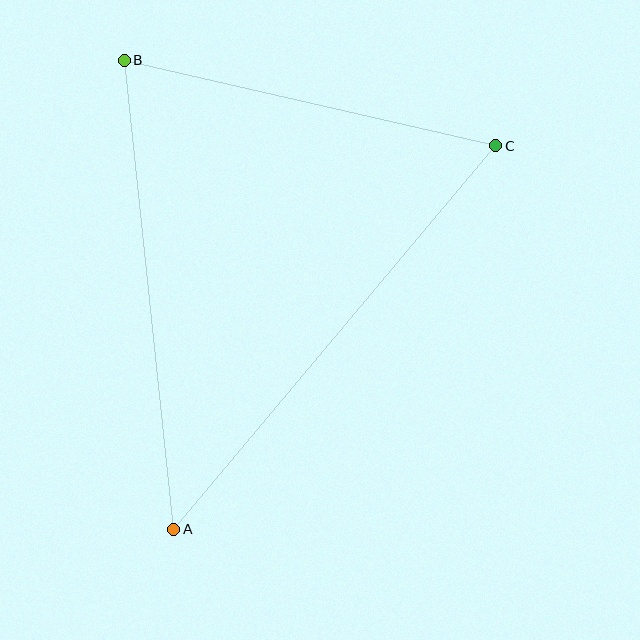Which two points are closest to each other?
Points B and C are closest to each other.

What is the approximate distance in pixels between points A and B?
The distance between A and B is approximately 472 pixels.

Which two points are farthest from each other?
Points A and C are farthest from each other.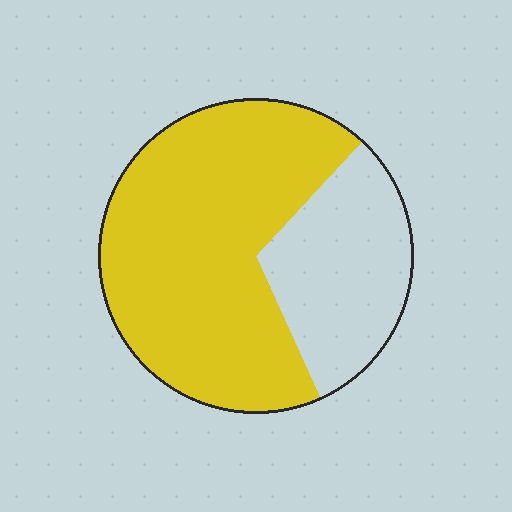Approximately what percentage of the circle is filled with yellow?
Approximately 70%.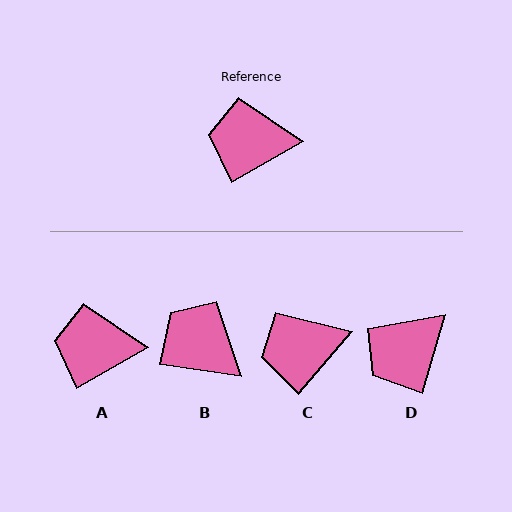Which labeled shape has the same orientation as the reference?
A.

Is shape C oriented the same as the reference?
No, it is off by about 20 degrees.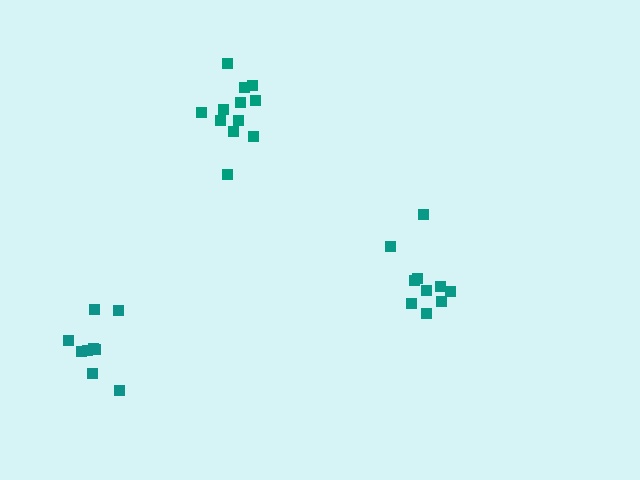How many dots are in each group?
Group 1: 12 dots, Group 2: 10 dots, Group 3: 9 dots (31 total).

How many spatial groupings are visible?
There are 3 spatial groupings.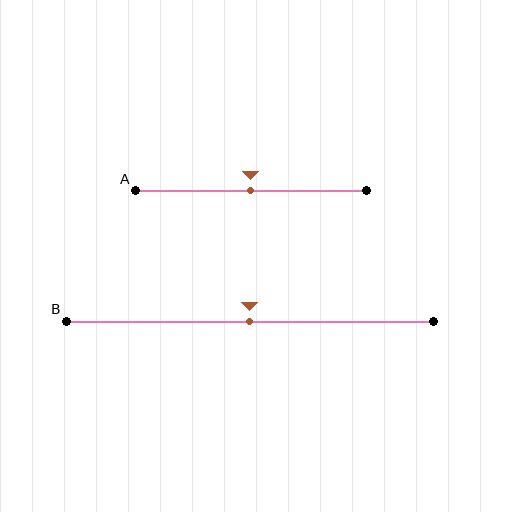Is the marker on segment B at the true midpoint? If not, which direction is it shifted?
Yes, the marker on segment B is at the true midpoint.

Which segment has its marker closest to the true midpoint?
Segment A has its marker closest to the true midpoint.